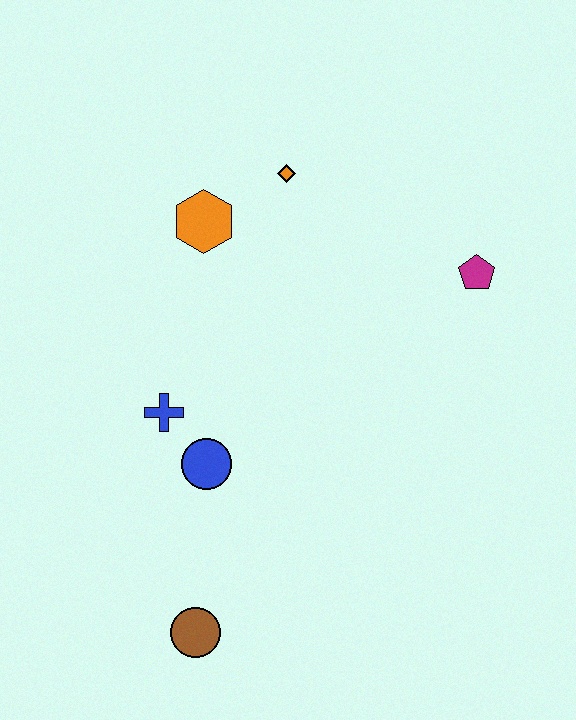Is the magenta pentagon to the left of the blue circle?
No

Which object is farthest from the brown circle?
The orange diamond is farthest from the brown circle.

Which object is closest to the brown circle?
The blue circle is closest to the brown circle.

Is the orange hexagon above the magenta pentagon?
Yes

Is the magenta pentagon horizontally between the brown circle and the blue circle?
No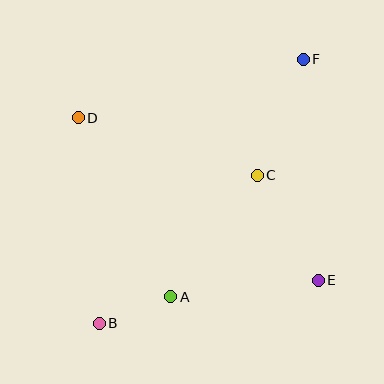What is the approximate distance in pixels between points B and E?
The distance between B and E is approximately 223 pixels.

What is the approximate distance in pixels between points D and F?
The distance between D and F is approximately 232 pixels.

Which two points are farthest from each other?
Points B and F are farthest from each other.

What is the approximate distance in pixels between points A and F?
The distance between A and F is approximately 272 pixels.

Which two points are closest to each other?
Points A and B are closest to each other.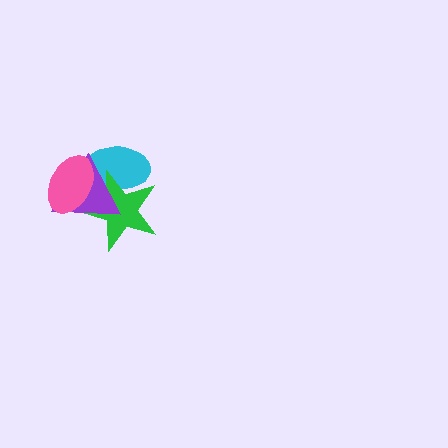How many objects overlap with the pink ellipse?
3 objects overlap with the pink ellipse.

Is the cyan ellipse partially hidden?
Yes, it is partially covered by another shape.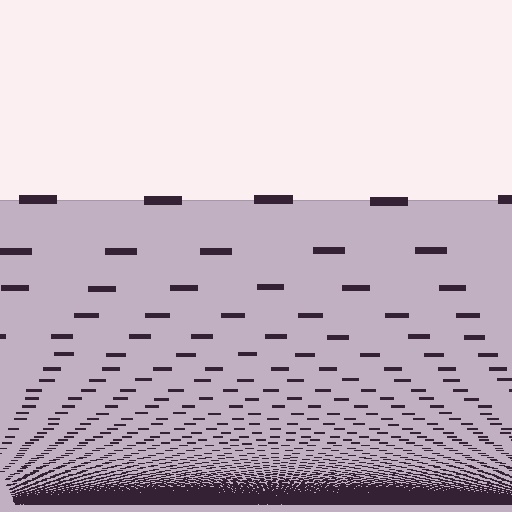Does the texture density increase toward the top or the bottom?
Density increases toward the bottom.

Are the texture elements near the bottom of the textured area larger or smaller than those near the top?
Smaller. The gradient is inverted — elements near the bottom are smaller and denser.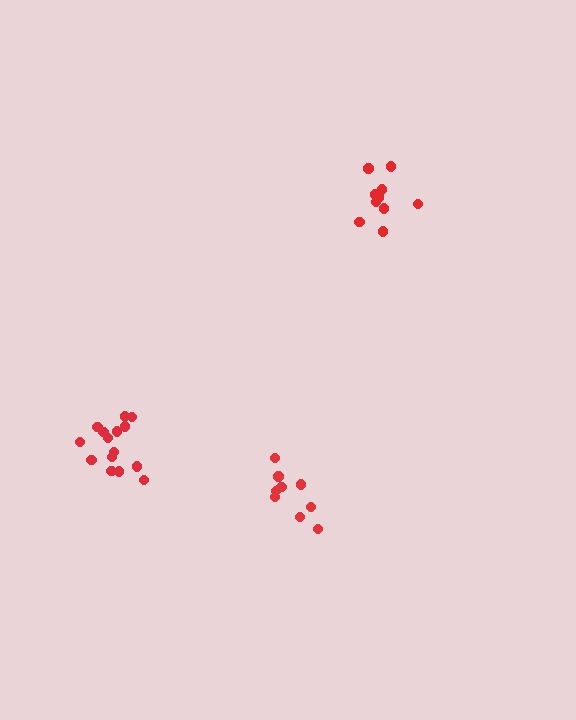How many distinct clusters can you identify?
There are 3 distinct clusters.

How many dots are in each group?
Group 1: 9 dots, Group 2: 10 dots, Group 3: 15 dots (34 total).